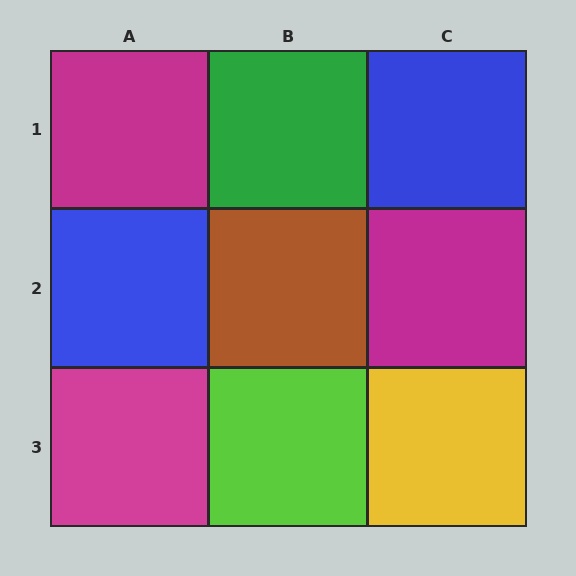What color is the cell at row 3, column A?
Magenta.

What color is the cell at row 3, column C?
Yellow.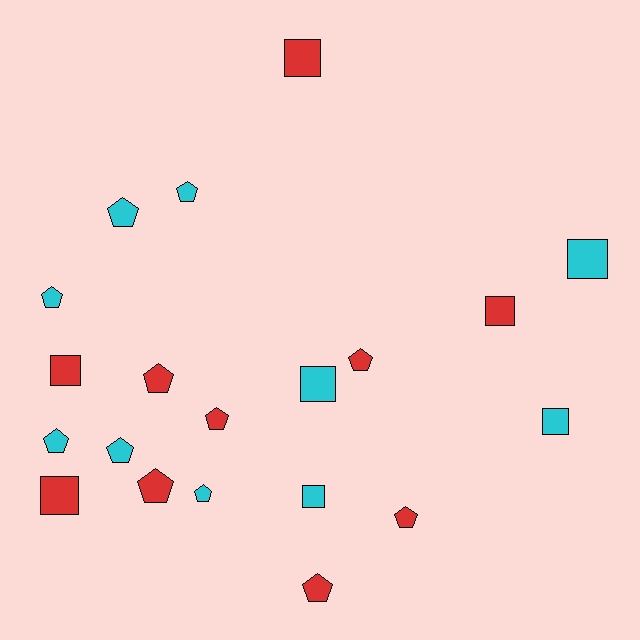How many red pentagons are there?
There are 6 red pentagons.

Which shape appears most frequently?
Pentagon, with 12 objects.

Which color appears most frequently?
Red, with 10 objects.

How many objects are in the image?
There are 20 objects.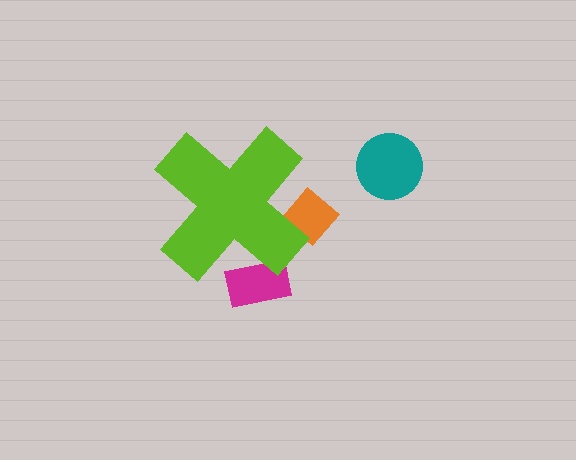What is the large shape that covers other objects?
A lime cross.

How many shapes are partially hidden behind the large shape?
2 shapes are partially hidden.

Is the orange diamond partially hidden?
Yes, the orange diamond is partially hidden behind the lime cross.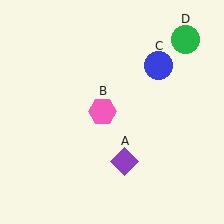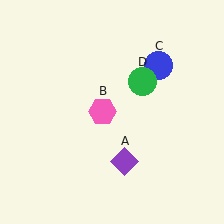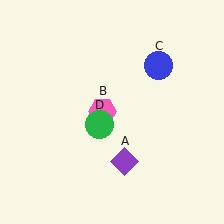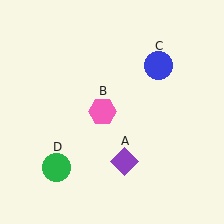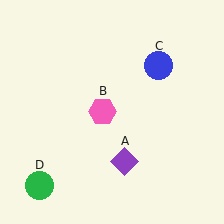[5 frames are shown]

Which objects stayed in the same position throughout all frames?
Purple diamond (object A) and pink hexagon (object B) and blue circle (object C) remained stationary.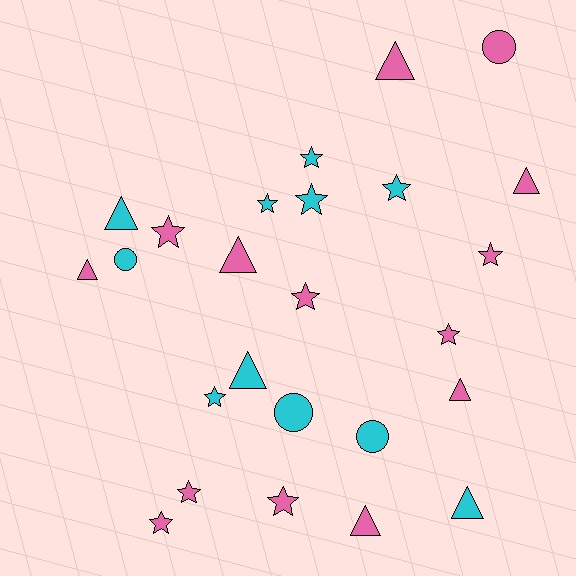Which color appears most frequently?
Pink, with 14 objects.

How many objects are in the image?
There are 25 objects.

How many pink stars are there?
There are 7 pink stars.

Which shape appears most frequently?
Star, with 12 objects.